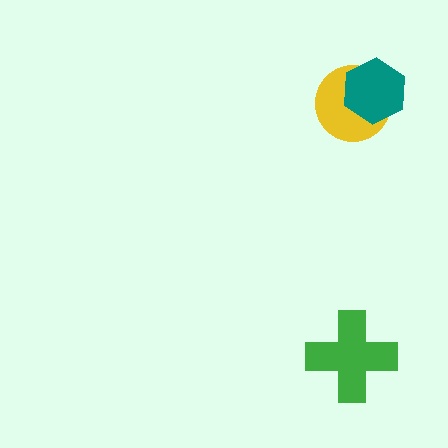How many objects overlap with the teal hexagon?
1 object overlaps with the teal hexagon.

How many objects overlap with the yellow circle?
1 object overlaps with the yellow circle.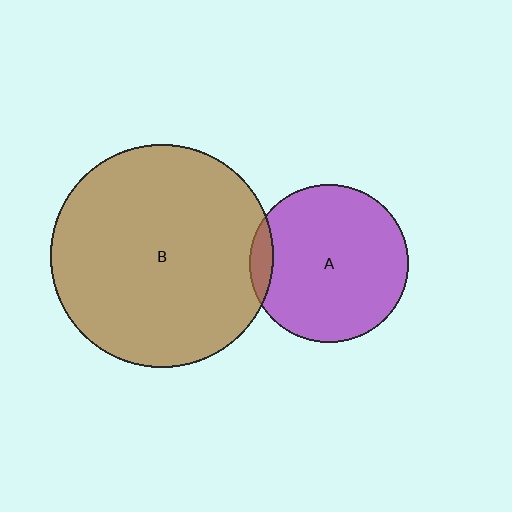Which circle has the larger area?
Circle B (brown).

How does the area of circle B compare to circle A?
Approximately 2.0 times.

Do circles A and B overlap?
Yes.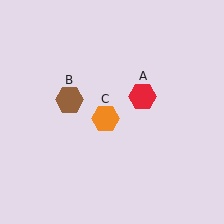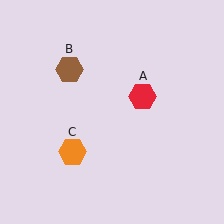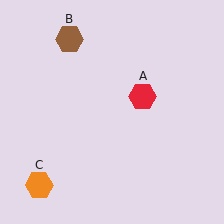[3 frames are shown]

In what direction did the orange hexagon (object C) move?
The orange hexagon (object C) moved down and to the left.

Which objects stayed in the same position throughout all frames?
Red hexagon (object A) remained stationary.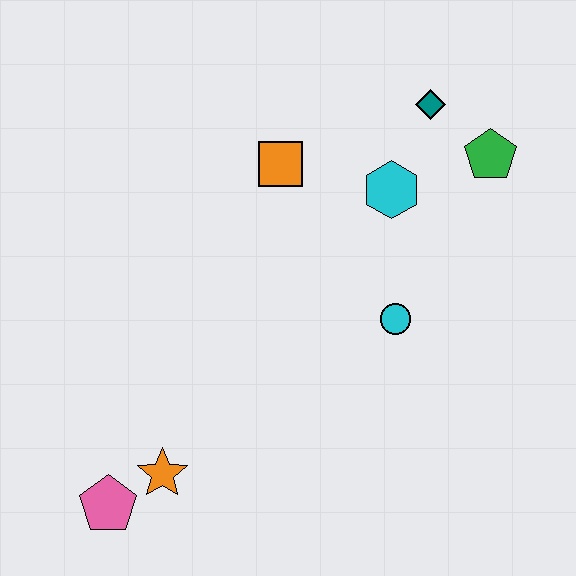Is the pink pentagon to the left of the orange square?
Yes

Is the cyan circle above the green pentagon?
No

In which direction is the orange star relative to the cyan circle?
The orange star is to the left of the cyan circle.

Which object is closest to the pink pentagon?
The orange star is closest to the pink pentagon.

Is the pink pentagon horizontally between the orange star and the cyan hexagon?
No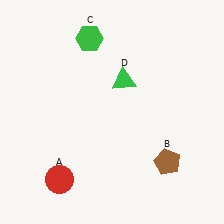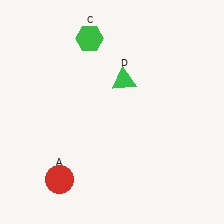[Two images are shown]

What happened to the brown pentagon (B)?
The brown pentagon (B) was removed in Image 2. It was in the bottom-right area of Image 1.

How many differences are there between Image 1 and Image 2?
There is 1 difference between the two images.